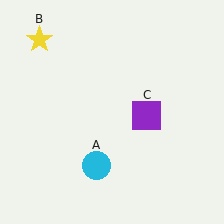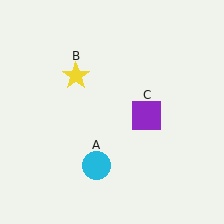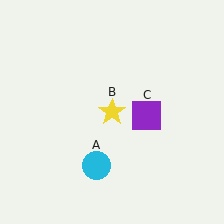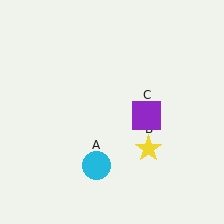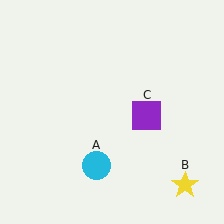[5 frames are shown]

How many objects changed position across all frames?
1 object changed position: yellow star (object B).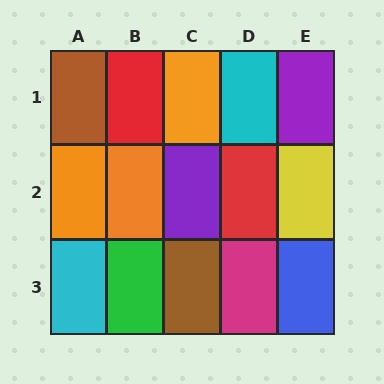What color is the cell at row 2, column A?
Orange.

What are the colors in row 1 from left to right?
Brown, red, orange, cyan, purple.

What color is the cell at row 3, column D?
Magenta.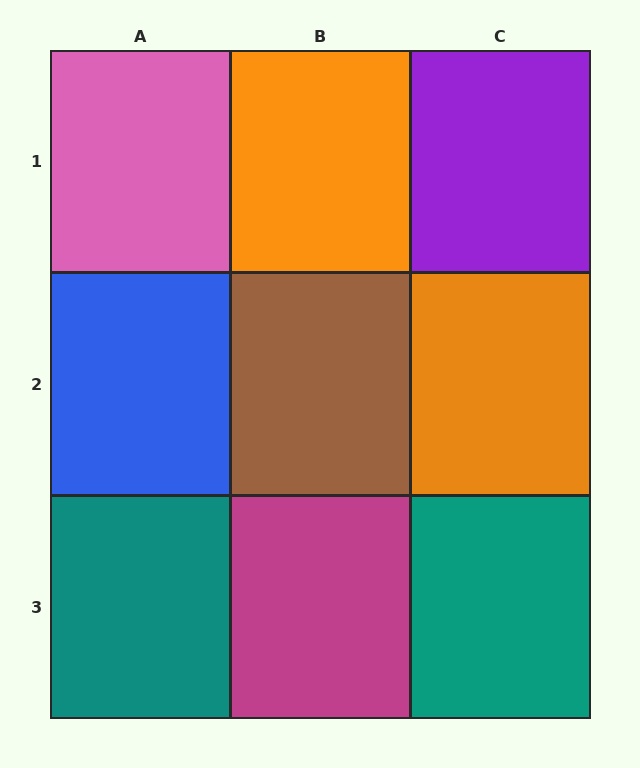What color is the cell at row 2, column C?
Orange.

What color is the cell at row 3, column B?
Magenta.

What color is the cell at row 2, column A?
Blue.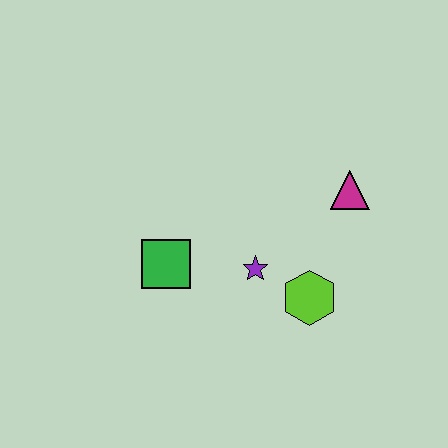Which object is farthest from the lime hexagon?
The green square is farthest from the lime hexagon.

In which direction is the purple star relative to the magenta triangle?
The purple star is to the left of the magenta triangle.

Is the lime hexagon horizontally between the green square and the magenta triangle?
Yes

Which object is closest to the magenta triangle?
The lime hexagon is closest to the magenta triangle.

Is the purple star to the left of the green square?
No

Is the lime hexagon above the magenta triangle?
No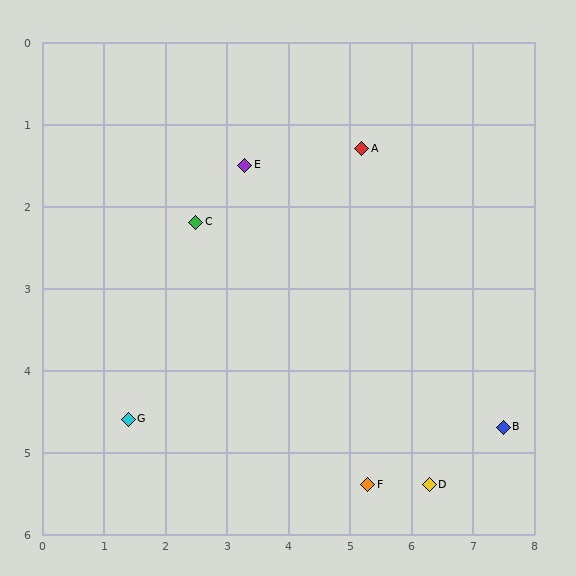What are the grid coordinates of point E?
Point E is at approximately (3.3, 1.5).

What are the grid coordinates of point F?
Point F is at approximately (5.3, 5.4).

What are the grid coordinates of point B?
Point B is at approximately (7.5, 4.7).